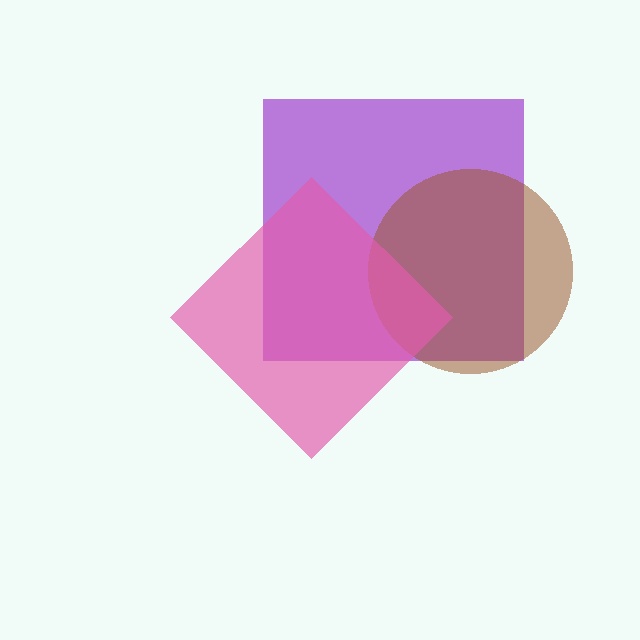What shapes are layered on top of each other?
The layered shapes are: a purple square, a brown circle, a pink diamond.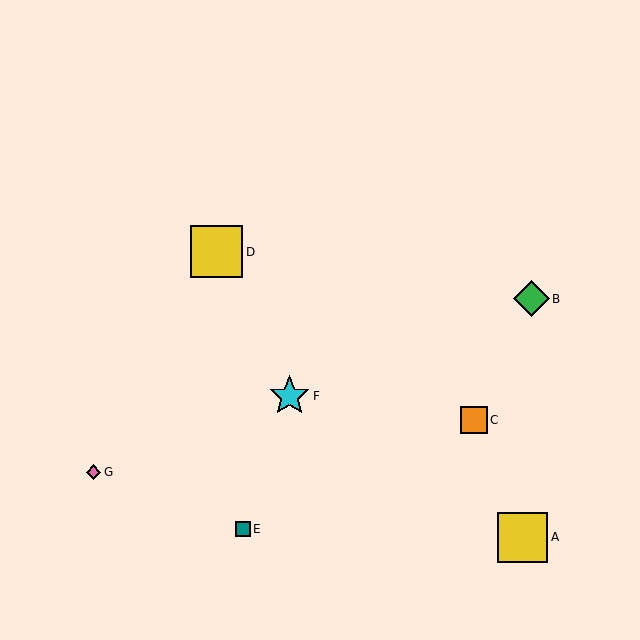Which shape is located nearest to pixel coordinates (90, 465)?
The pink diamond (labeled G) at (94, 472) is nearest to that location.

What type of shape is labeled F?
Shape F is a cyan star.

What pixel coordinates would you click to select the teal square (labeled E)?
Click at (243, 529) to select the teal square E.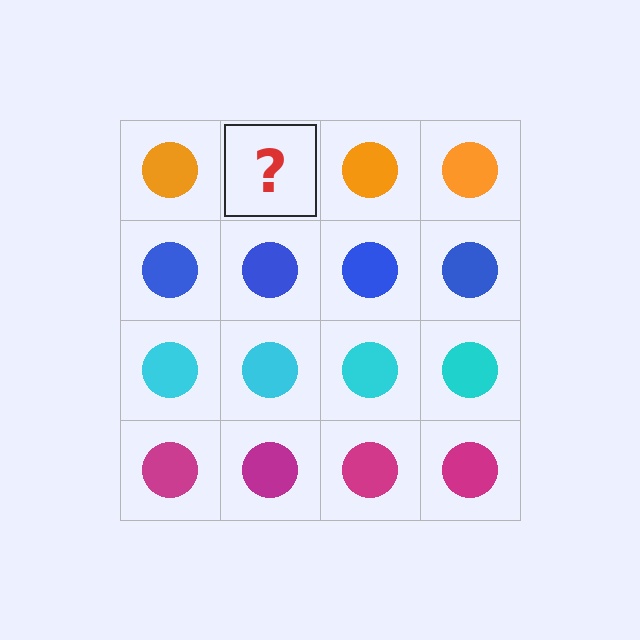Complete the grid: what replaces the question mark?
The question mark should be replaced with an orange circle.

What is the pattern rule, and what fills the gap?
The rule is that each row has a consistent color. The gap should be filled with an orange circle.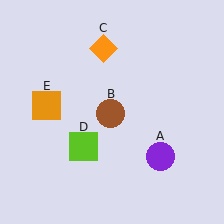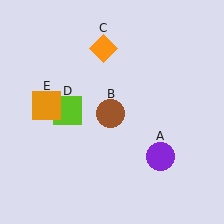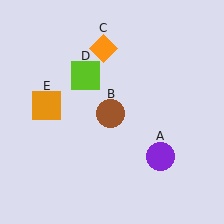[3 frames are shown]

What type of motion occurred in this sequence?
The lime square (object D) rotated clockwise around the center of the scene.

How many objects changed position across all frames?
1 object changed position: lime square (object D).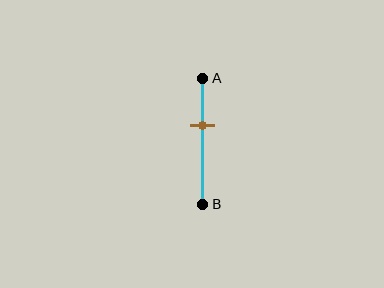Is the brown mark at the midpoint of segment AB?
No, the mark is at about 35% from A, not at the 50% midpoint.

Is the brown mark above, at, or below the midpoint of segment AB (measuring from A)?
The brown mark is above the midpoint of segment AB.